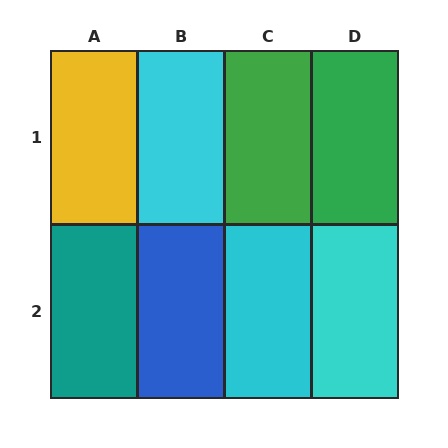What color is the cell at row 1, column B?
Cyan.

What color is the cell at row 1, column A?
Yellow.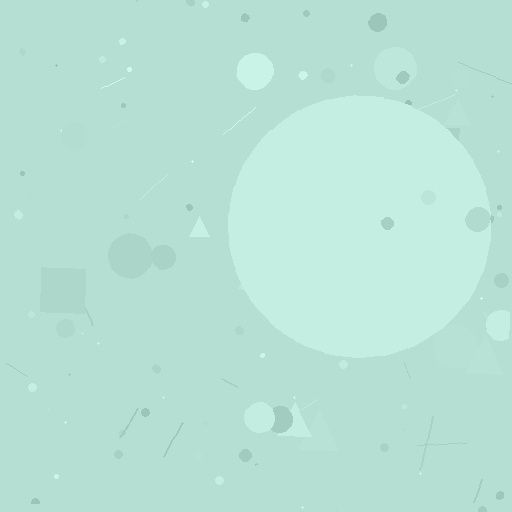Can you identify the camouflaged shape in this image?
The camouflaged shape is a circle.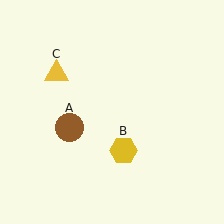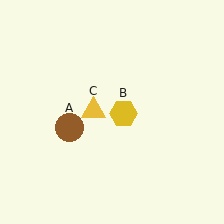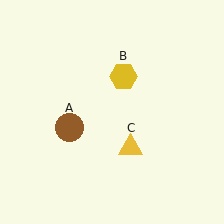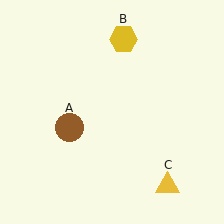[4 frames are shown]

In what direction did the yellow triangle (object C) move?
The yellow triangle (object C) moved down and to the right.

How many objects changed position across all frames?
2 objects changed position: yellow hexagon (object B), yellow triangle (object C).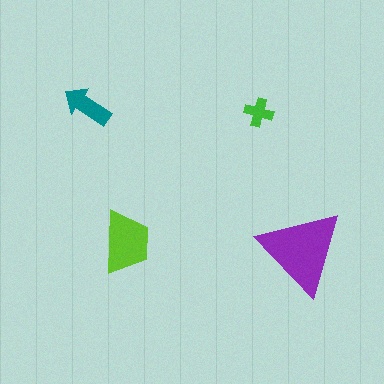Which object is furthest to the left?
The teal arrow is leftmost.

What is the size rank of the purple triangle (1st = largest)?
1st.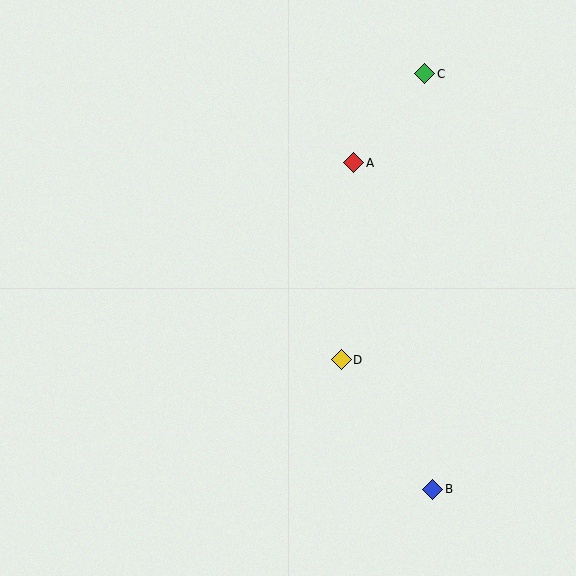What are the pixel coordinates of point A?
Point A is at (354, 163).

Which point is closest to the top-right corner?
Point C is closest to the top-right corner.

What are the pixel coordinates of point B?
Point B is at (432, 489).